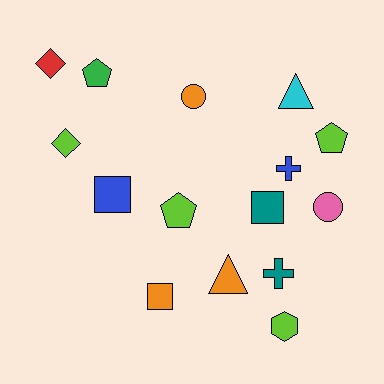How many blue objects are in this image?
There are 2 blue objects.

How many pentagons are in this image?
There are 3 pentagons.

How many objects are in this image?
There are 15 objects.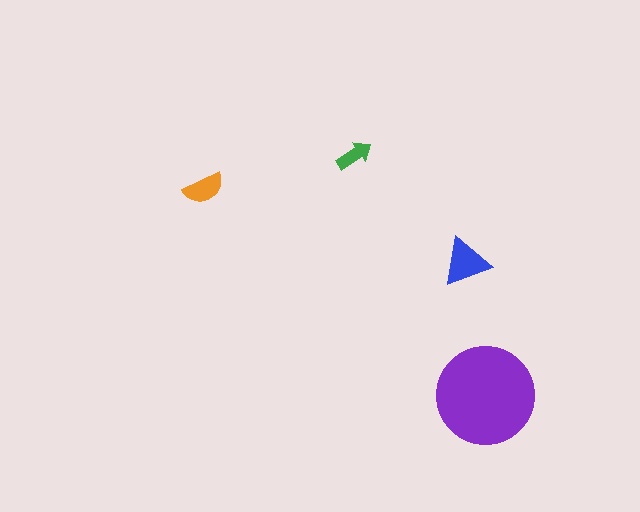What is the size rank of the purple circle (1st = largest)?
1st.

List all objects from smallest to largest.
The green arrow, the orange semicircle, the blue triangle, the purple circle.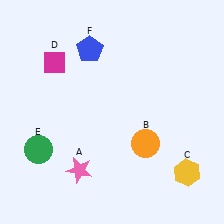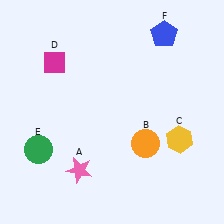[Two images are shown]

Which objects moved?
The objects that moved are: the yellow hexagon (C), the blue pentagon (F).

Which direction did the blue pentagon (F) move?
The blue pentagon (F) moved right.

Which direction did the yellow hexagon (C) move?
The yellow hexagon (C) moved up.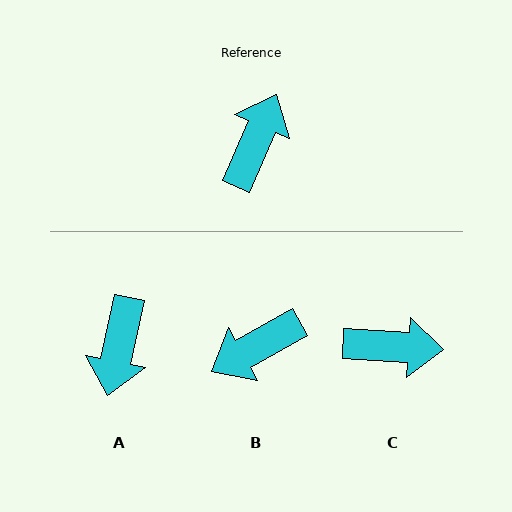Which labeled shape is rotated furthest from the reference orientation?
A, about 169 degrees away.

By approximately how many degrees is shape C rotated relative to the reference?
Approximately 70 degrees clockwise.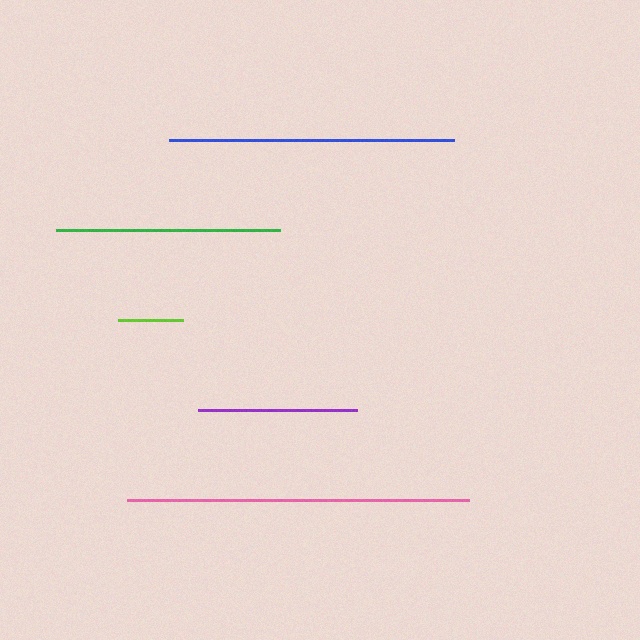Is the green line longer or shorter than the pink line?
The pink line is longer than the green line.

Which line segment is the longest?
The pink line is the longest at approximately 342 pixels.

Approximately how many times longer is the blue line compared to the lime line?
The blue line is approximately 4.4 times the length of the lime line.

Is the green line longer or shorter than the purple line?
The green line is longer than the purple line.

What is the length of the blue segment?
The blue segment is approximately 285 pixels long.